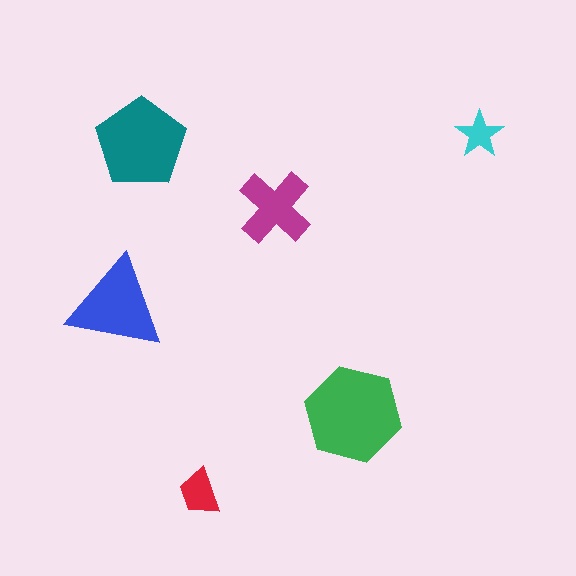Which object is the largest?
The green hexagon.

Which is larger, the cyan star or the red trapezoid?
The red trapezoid.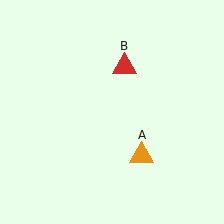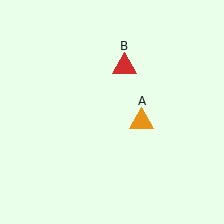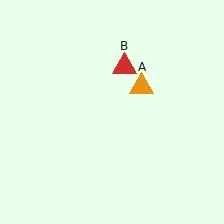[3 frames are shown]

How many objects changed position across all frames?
1 object changed position: orange triangle (object A).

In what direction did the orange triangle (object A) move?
The orange triangle (object A) moved up.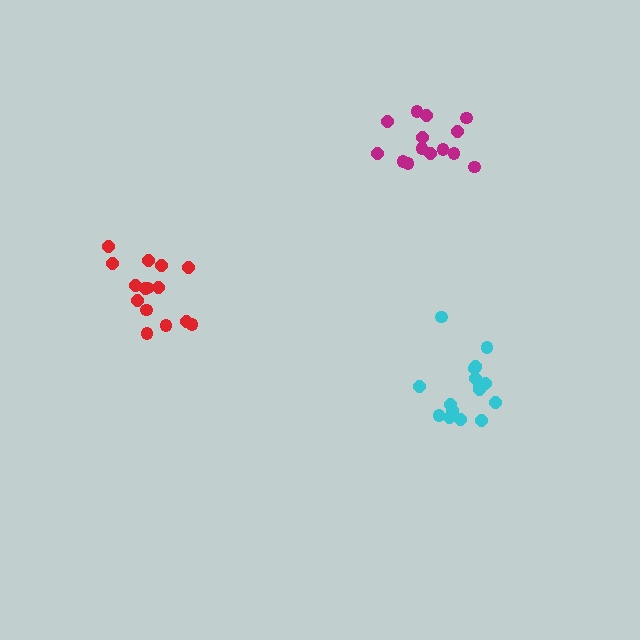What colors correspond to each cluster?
The clusters are colored: cyan, red, magenta.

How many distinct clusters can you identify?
There are 3 distinct clusters.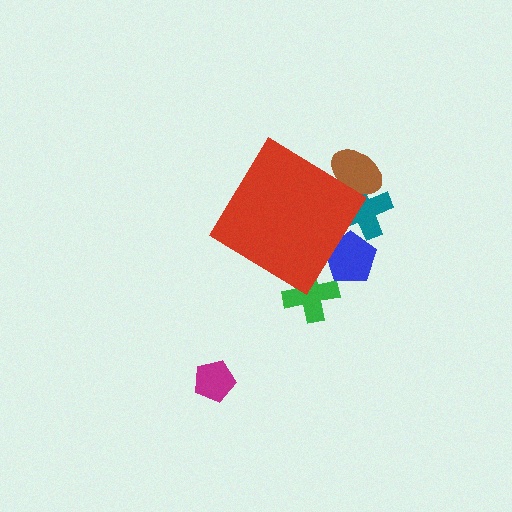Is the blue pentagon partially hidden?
Yes, the blue pentagon is partially hidden behind the red diamond.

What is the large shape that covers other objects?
A red diamond.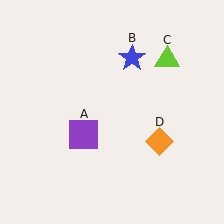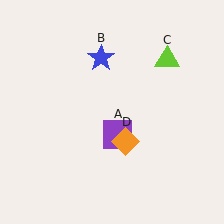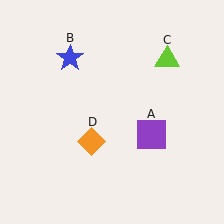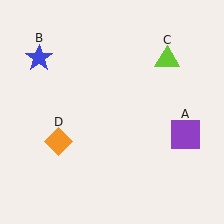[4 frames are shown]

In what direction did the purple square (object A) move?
The purple square (object A) moved right.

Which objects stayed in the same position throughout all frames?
Lime triangle (object C) remained stationary.